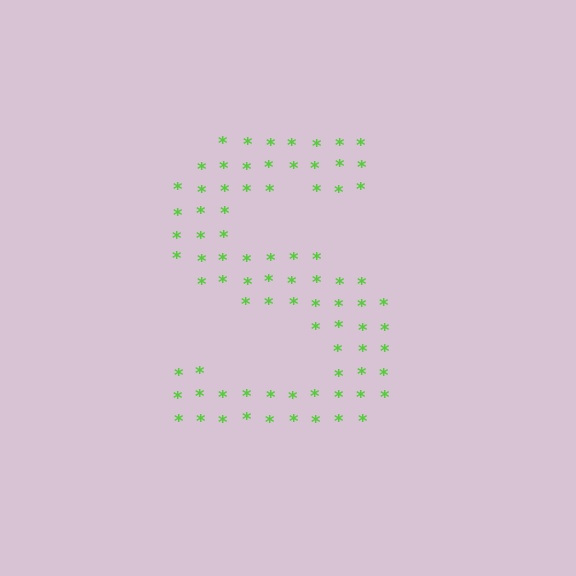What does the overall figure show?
The overall figure shows the letter S.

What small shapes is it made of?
It is made of small asterisks.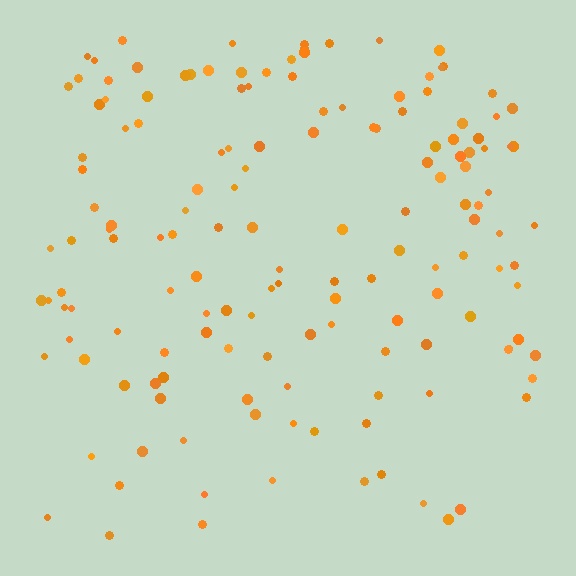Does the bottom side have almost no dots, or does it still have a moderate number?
Still a moderate number, just noticeably fewer than the top.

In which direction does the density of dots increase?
From bottom to top, with the top side densest.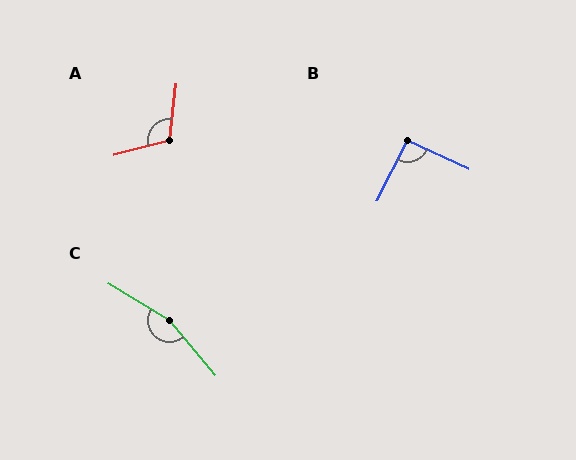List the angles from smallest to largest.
B (92°), A (112°), C (160°).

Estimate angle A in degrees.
Approximately 112 degrees.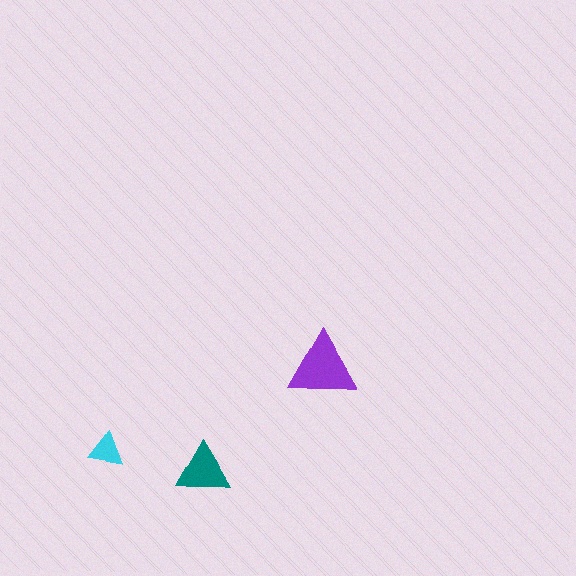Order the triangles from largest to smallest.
the purple one, the teal one, the cyan one.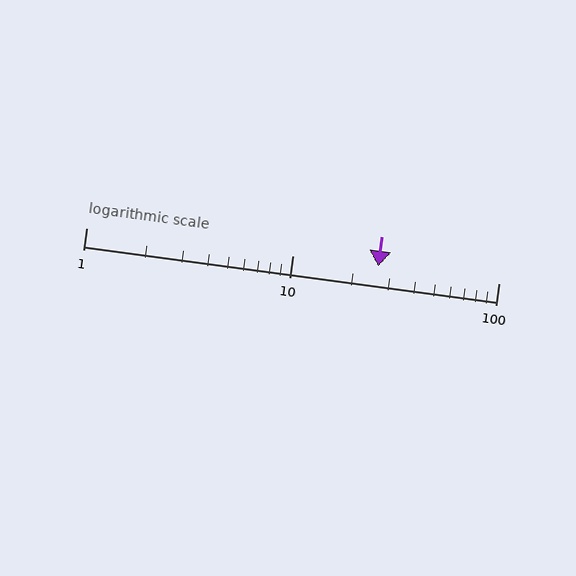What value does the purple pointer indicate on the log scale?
The pointer indicates approximately 26.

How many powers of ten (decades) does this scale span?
The scale spans 2 decades, from 1 to 100.